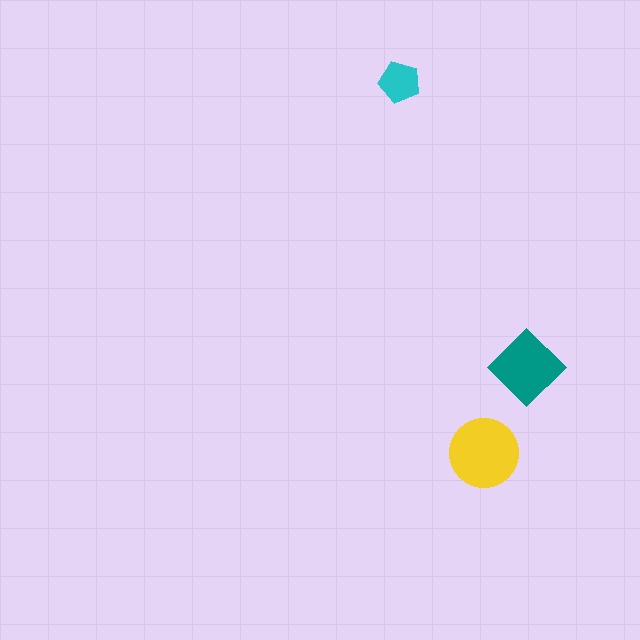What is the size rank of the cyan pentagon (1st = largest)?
3rd.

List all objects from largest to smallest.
The yellow circle, the teal diamond, the cyan pentagon.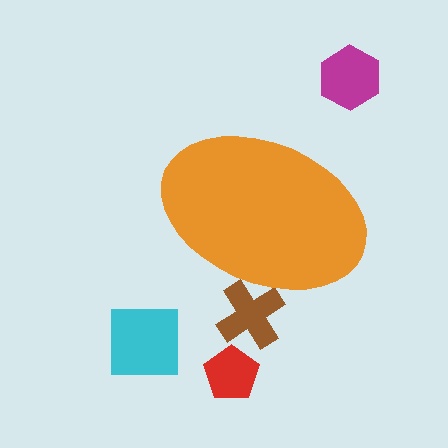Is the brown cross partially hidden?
Yes, the brown cross is partially hidden behind the orange ellipse.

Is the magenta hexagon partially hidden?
No, the magenta hexagon is fully visible.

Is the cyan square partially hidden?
No, the cyan square is fully visible.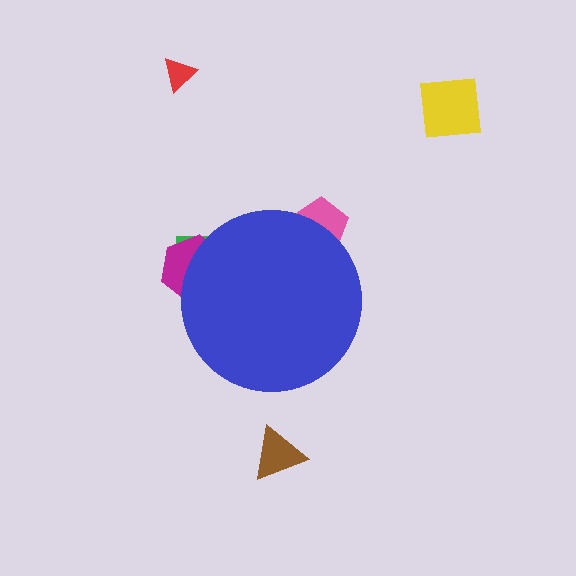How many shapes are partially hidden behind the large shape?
3 shapes are partially hidden.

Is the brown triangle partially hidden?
No, the brown triangle is fully visible.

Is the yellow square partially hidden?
No, the yellow square is fully visible.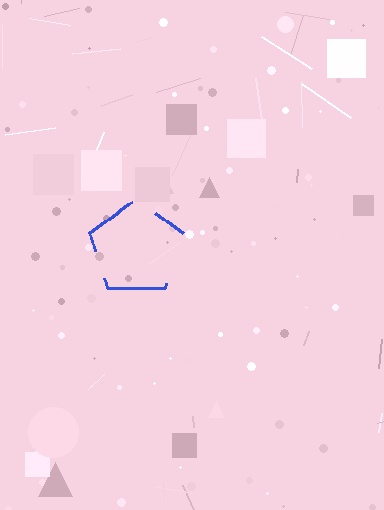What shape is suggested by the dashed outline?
The dashed outline suggests a pentagon.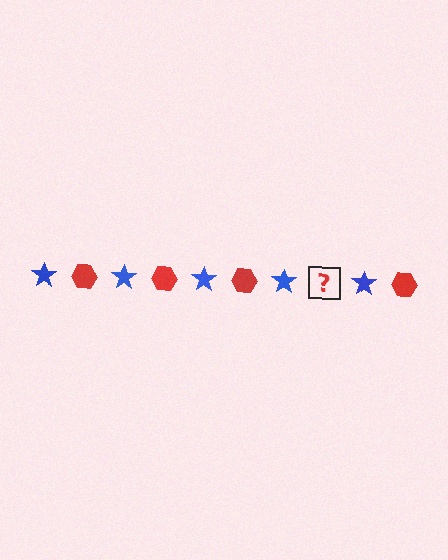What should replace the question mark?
The question mark should be replaced with a red hexagon.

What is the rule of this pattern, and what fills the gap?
The rule is that the pattern alternates between blue star and red hexagon. The gap should be filled with a red hexagon.